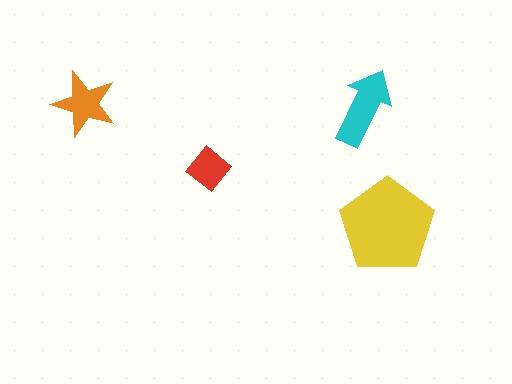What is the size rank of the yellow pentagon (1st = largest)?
1st.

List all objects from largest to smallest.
The yellow pentagon, the cyan arrow, the orange star, the red diamond.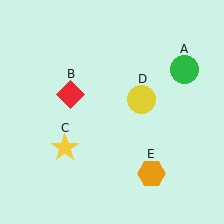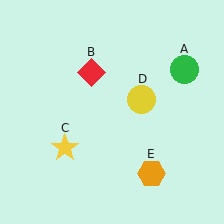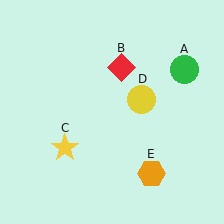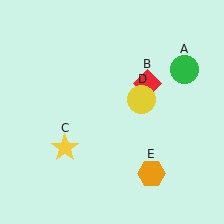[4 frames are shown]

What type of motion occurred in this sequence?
The red diamond (object B) rotated clockwise around the center of the scene.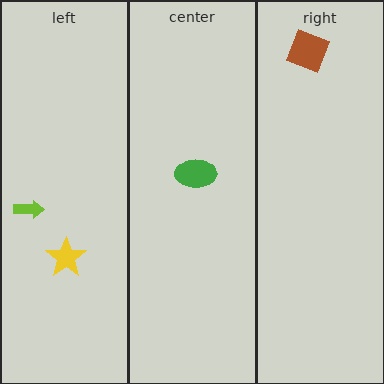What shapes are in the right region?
The brown square.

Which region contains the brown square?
The right region.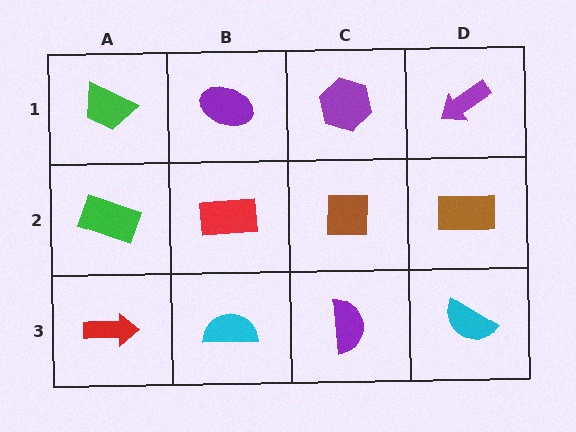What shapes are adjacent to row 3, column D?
A brown rectangle (row 2, column D), a purple semicircle (row 3, column C).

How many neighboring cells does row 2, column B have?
4.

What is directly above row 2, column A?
A green trapezoid.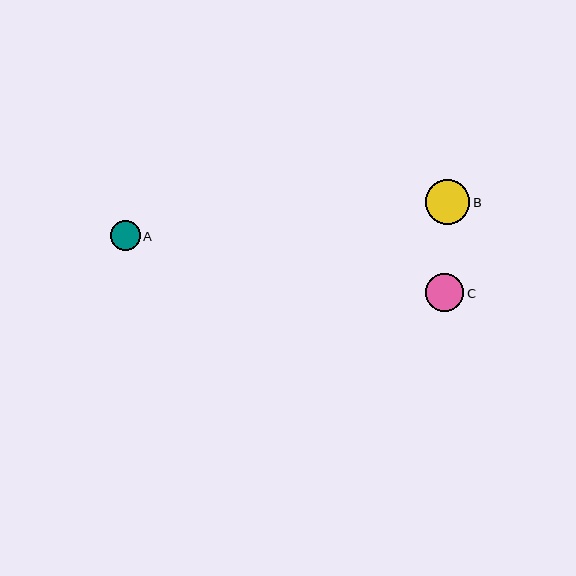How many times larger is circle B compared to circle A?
Circle B is approximately 1.5 times the size of circle A.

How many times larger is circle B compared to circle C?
Circle B is approximately 1.2 times the size of circle C.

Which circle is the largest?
Circle B is the largest with a size of approximately 45 pixels.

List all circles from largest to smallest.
From largest to smallest: B, C, A.